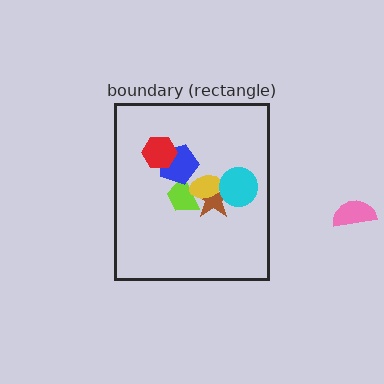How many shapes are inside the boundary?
6 inside, 1 outside.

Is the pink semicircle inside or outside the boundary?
Outside.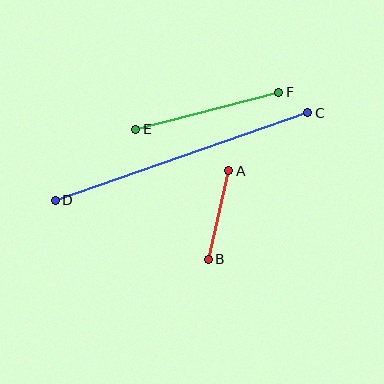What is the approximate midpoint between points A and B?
The midpoint is at approximately (218, 215) pixels.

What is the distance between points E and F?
The distance is approximately 148 pixels.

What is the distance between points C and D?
The distance is approximately 267 pixels.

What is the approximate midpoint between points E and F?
The midpoint is at approximately (207, 111) pixels.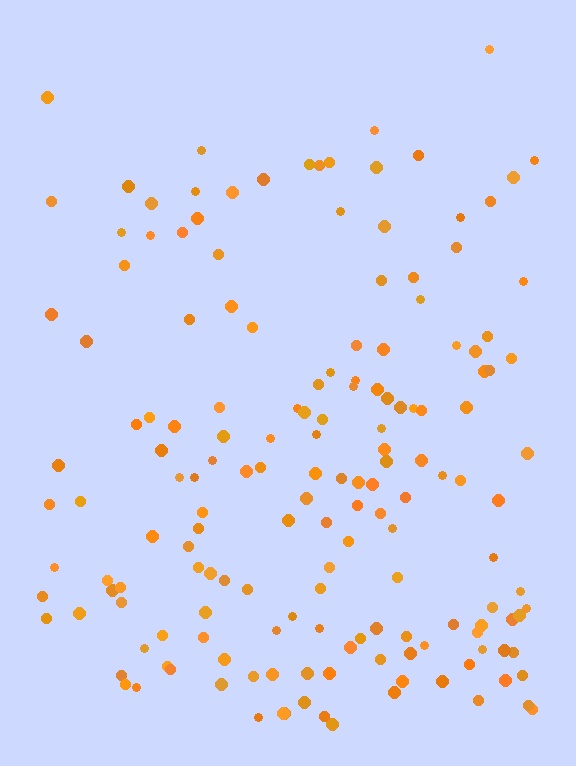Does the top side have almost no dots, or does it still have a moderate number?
Still a moderate number, just noticeably fewer than the bottom.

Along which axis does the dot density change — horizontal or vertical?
Vertical.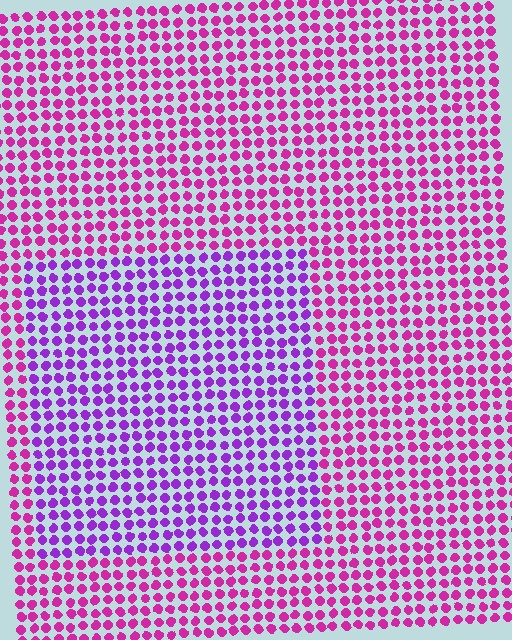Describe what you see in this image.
The image is filled with small magenta elements in a uniform arrangement. A rectangle-shaped region is visible where the elements are tinted to a slightly different hue, forming a subtle color boundary.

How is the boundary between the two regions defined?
The boundary is defined purely by a slight shift in hue (about 36 degrees). Spacing, size, and orientation are identical on both sides.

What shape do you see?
I see a rectangle.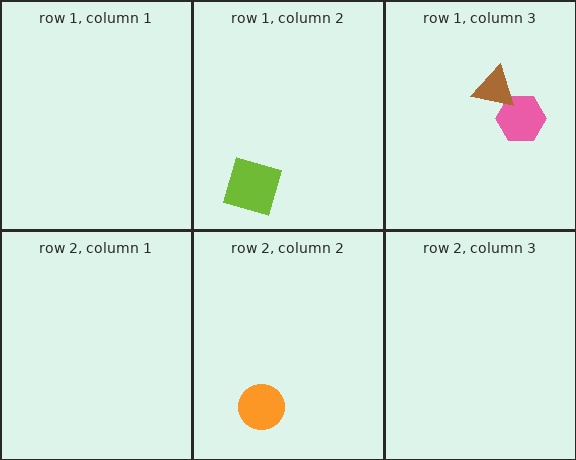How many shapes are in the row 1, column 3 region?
2.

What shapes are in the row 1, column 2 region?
The lime diamond.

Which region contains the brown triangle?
The row 1, column 3 region.